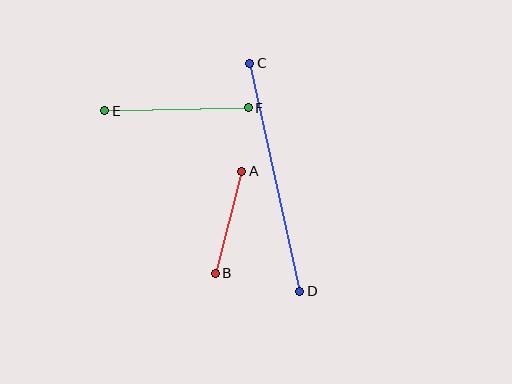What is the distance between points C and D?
The distance is approximately 233 pixels.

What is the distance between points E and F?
The distance is approximately 143 pixels.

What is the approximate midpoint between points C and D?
The midpoint is at approximately (275, 177) pixels.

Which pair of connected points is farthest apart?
Points C and D are farthest apart.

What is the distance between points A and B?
The distance is approximately 105 pixels.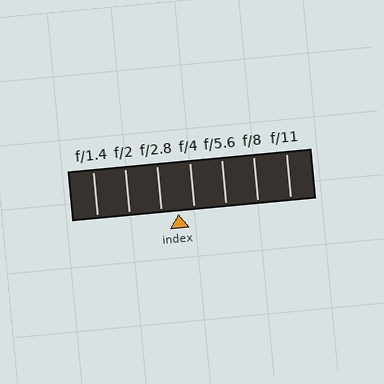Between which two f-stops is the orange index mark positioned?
The index mark is between f/2.8 and f/4.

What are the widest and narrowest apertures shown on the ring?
The widest aperture shown is f/1.4 and the narrowest is f/11.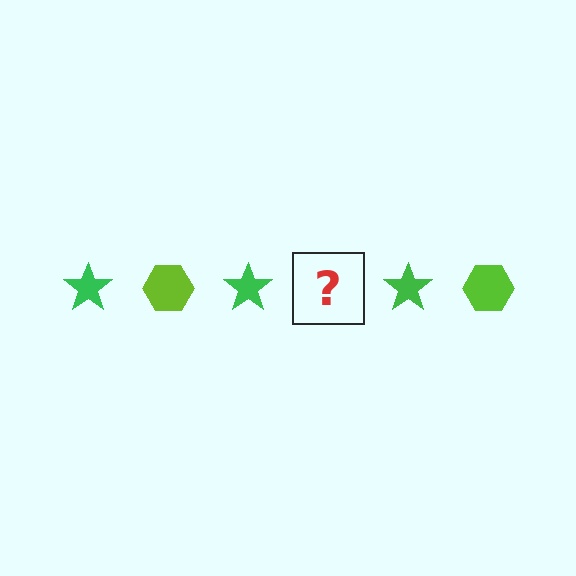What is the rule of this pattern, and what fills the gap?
The rule is that the pattern alternates between green star and lime hexagon. The gap should be filled with a lime hexagon.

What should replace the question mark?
The question mark should be replaced with a lime hexagon.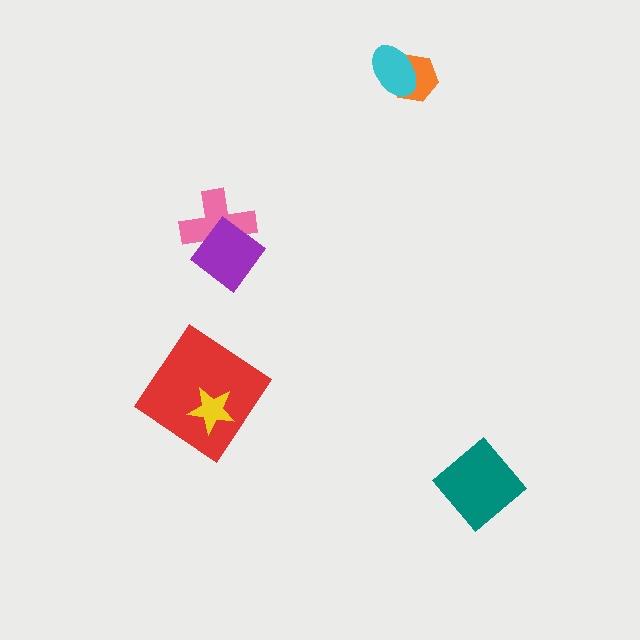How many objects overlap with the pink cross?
1 object overlaps with the pink cross.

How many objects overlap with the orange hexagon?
1 object overlaps with the orange hexagon.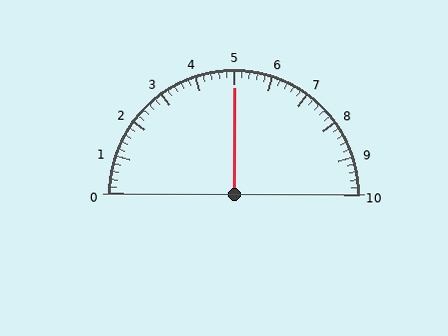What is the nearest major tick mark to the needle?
The nearest major tick mark is 5.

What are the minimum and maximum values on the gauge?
The gauge ranges from 0 to 10.